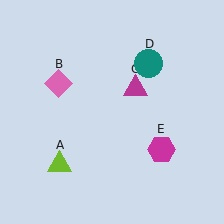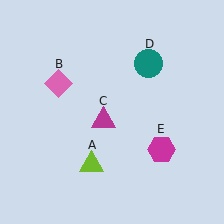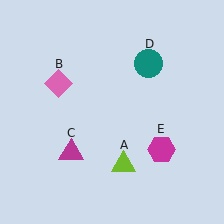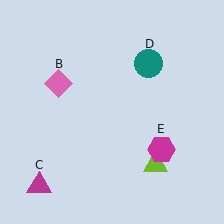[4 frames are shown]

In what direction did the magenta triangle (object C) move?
The magenta triangle (object C) moved down and to the left.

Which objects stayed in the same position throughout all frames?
Pink diamond (object B) and teal circle (object D) and magenta hexagon (object E) remained stationary.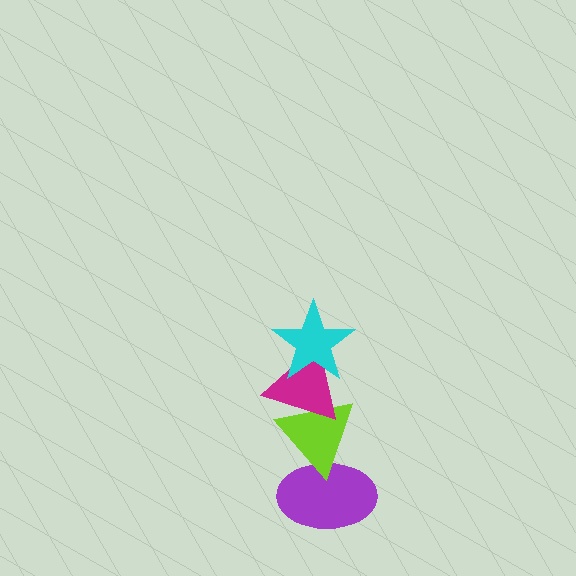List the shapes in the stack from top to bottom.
From top to bottom: the cyan star, the magenta triangle, the lime triangle, the purple ellipse.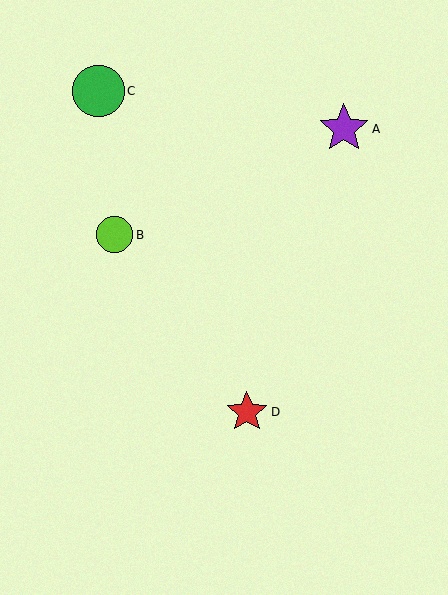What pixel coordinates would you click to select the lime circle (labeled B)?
Click at (115, 235) to select the lime circle B.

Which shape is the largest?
The green circle (labeled C) is the largest.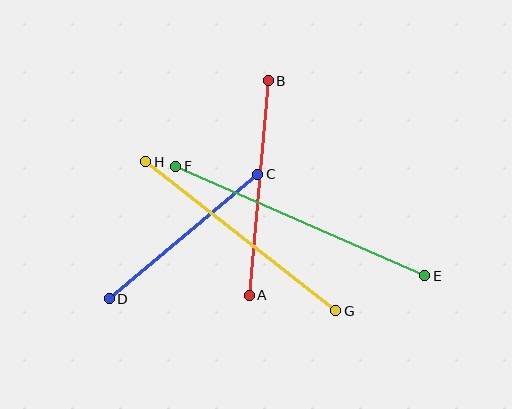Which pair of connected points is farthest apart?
Points E and F are farthest apart.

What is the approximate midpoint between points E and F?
The midpoint is at approximately (300, 221) pixels.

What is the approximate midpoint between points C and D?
The midpoint is at approximately (184, 237) pixels.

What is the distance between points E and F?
The distance is approximately 272 pixels.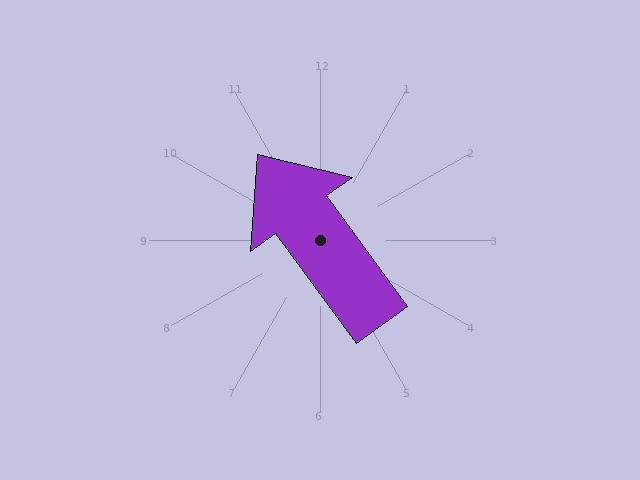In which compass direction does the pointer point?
Northwest.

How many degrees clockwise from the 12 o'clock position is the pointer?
Approximately 324 degrees.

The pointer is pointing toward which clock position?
Roughly 11 o'clock.